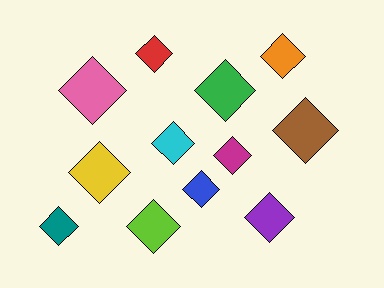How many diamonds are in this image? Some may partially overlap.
There are 12 diamonds.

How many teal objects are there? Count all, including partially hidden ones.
There is 1 teal object.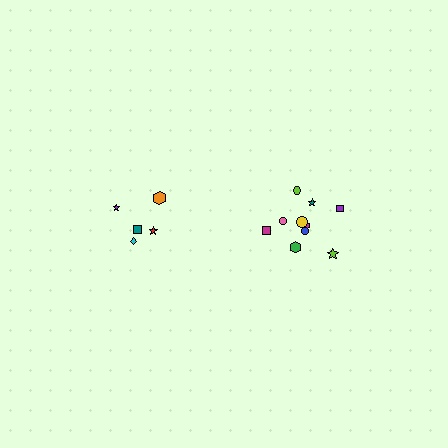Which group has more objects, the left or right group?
The right group.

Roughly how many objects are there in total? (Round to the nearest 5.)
Roughly 15 objects in total.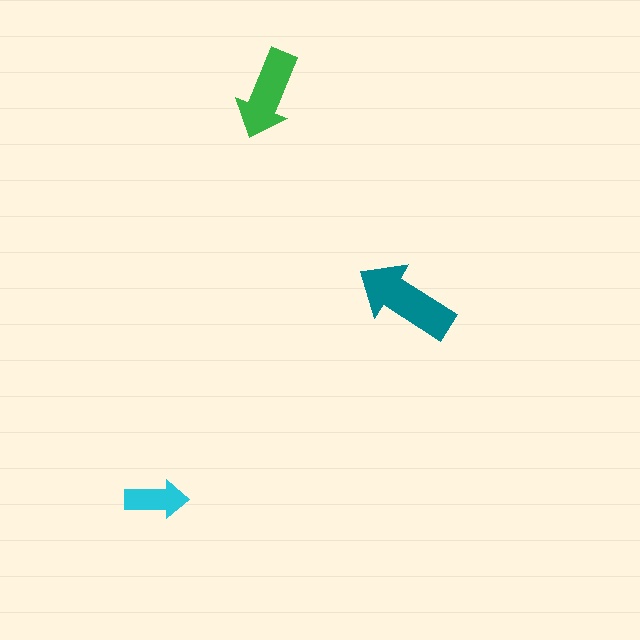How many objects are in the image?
There are 3 objects in the image.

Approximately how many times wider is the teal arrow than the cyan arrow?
About 1.5 times wider.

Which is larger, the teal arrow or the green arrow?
The teal one.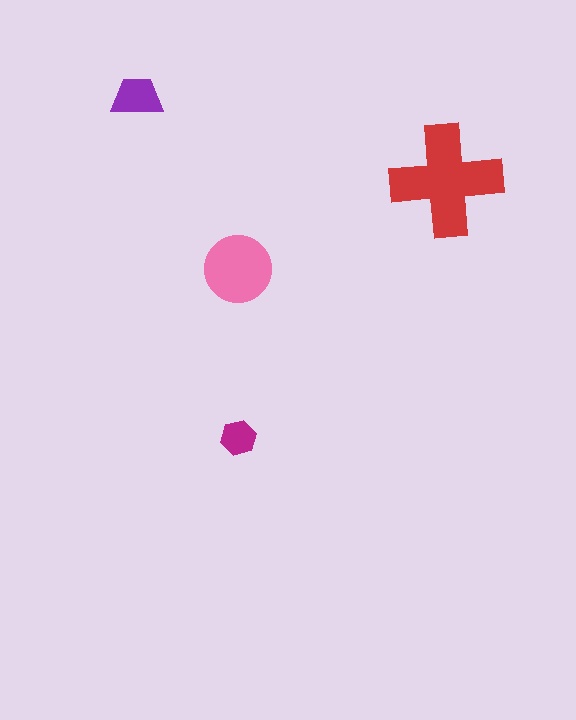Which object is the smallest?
The magenta hexagon.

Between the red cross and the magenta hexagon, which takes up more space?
The red cross.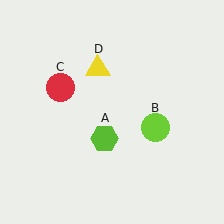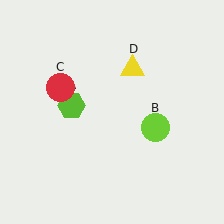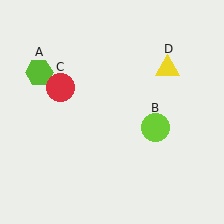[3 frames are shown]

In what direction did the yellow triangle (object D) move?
The yellow triangle (object D) moved right.